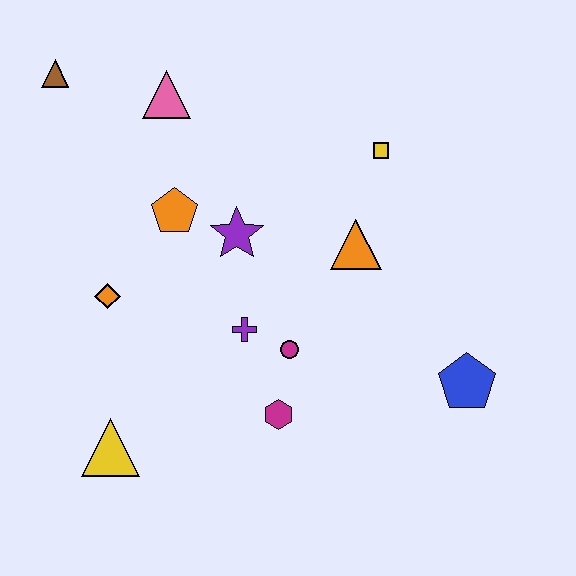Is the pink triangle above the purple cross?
Yes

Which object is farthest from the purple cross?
The brown triangle is farthest from the purple cross.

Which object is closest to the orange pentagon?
The purple star is closest to the orange pentagon.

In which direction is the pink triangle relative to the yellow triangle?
The pink triangle is above the yellow triangle.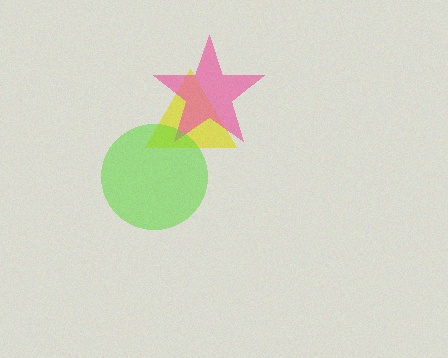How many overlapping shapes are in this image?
There are 3 overlapping shapes in the image.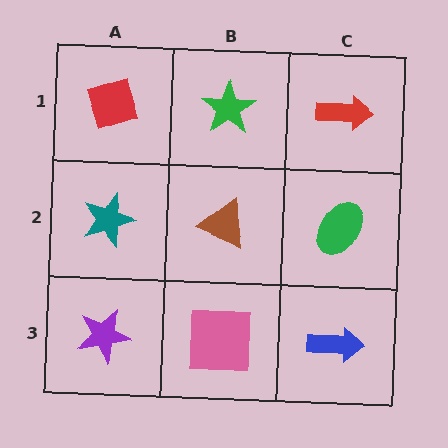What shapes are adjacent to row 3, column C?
A green ellipse (row 2, column C), a pink square (row 3, column B).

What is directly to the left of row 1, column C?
A green star.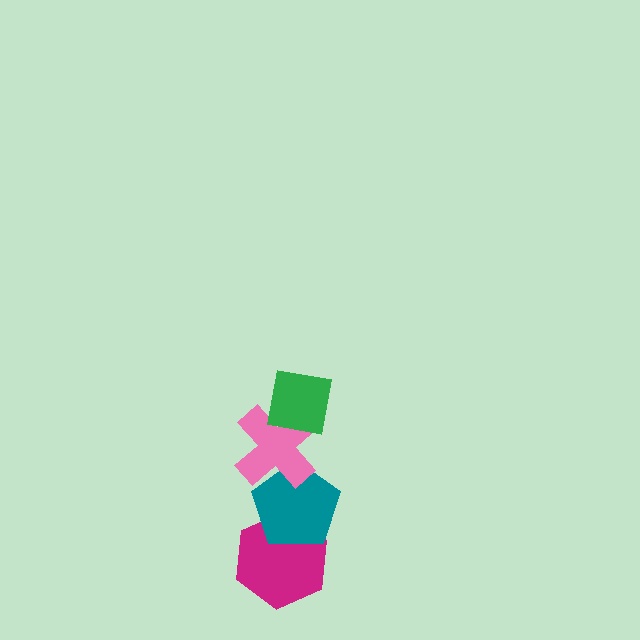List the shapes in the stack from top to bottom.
From top to bottom: the green square, the pink cross, the teal pentagon, the magenta hexagon.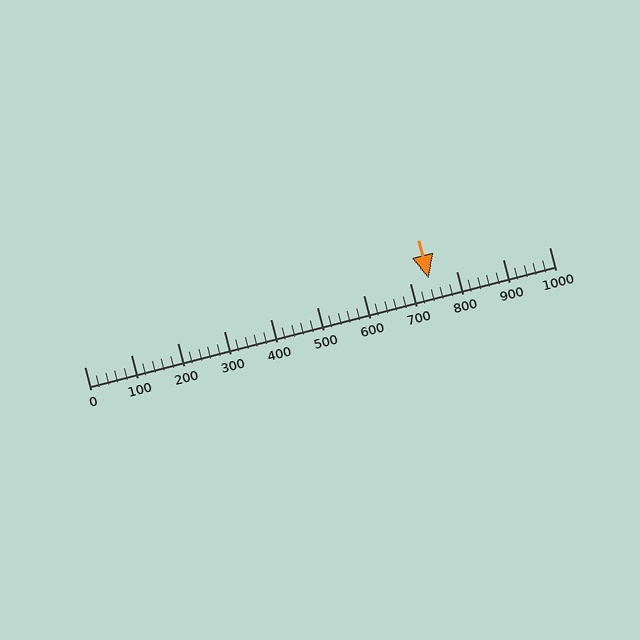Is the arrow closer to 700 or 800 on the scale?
The arrow is closer to 700.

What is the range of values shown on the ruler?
The ruler shows values from 0 to 1000.